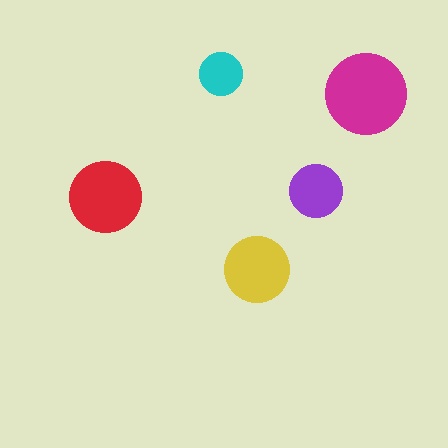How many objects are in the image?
There are 5 objects in the image.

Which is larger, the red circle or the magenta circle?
The magenta one.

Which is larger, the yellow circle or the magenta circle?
The magenta one.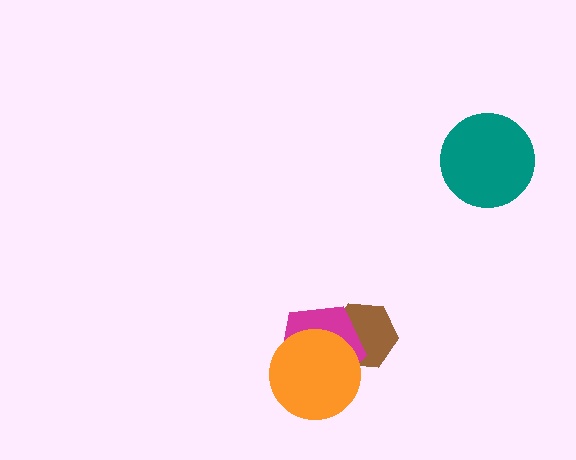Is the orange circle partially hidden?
No, no other shape covers it.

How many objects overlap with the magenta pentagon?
2 objects overlap with the magenta pentagon.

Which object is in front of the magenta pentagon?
The orange circle is in front of the magenta pentagon.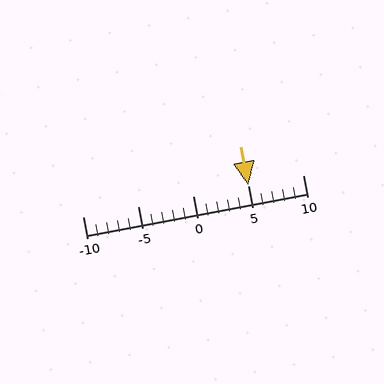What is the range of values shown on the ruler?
The ruler shows values from -10 to 10.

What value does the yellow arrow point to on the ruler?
The yellow arrow points to approximately 5.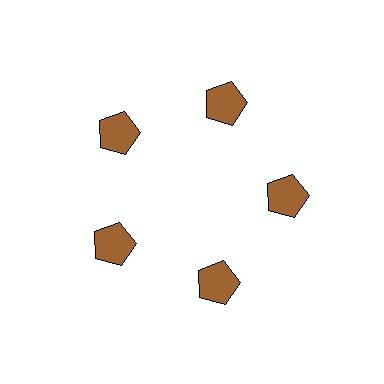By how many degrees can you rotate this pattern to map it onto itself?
The pattern maps onto itself every 72 degrees of rotation.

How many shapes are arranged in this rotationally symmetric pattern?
There are 5 shapes, arranged in 5 groups of 1.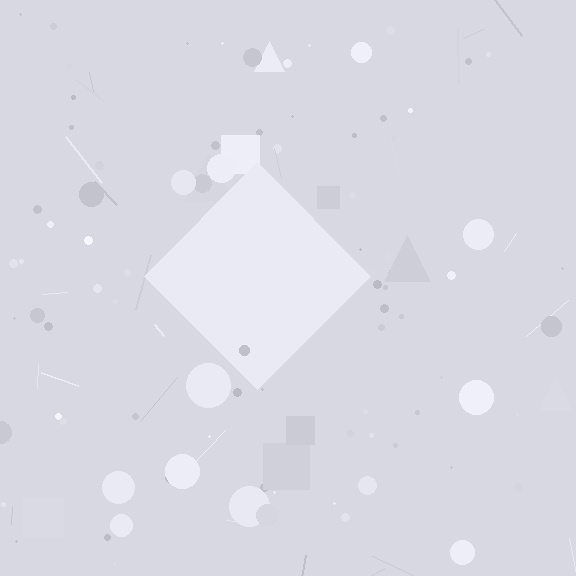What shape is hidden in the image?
A diamond is hidden in the image.